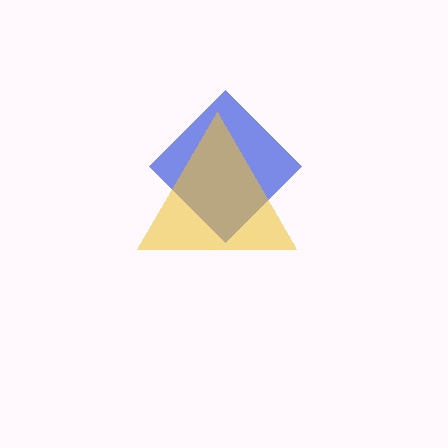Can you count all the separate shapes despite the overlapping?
Yes, there are 2 separate shapes.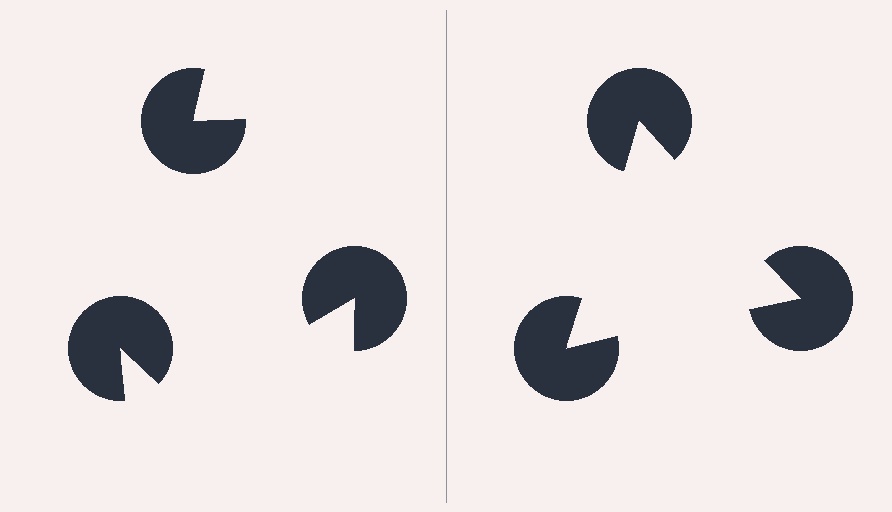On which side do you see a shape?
An illusory triangle appears on the right side. On the left side the wedge cuts are rotated, so no coherent shape forms.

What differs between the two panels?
The pac-man discs are positioned identically on both sides; only the wedge orientations differ. On the right they align to a triangle; on the left they are misaligned.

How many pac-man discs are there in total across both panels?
6 — 3 on each side.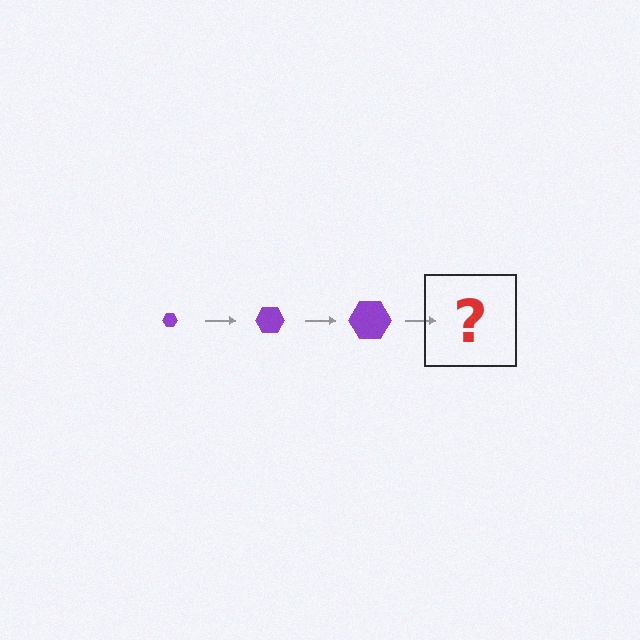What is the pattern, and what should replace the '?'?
The pattern is that the hexagon gets progressively larger each step. The '?' should be a purple hexagon, larger than the previous one.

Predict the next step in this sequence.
The next step is a purple hexagon, larger than the previous one.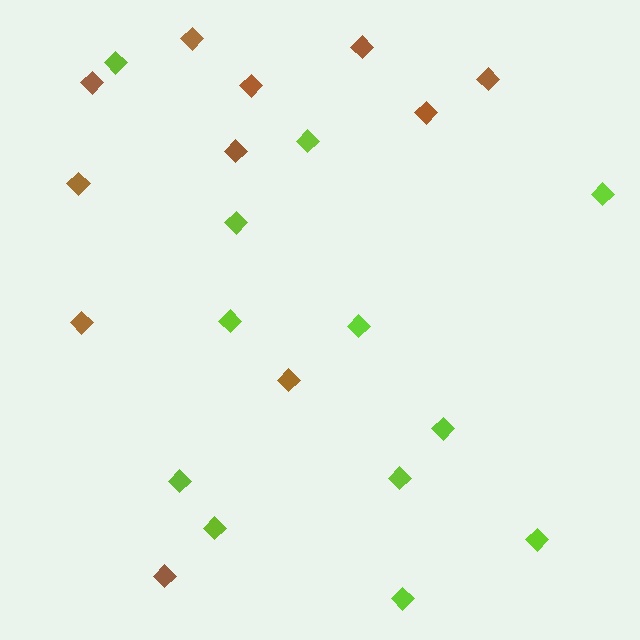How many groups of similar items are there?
There are 2 groups: one group of brown diamonds (11) and one group of lime diamonds (12).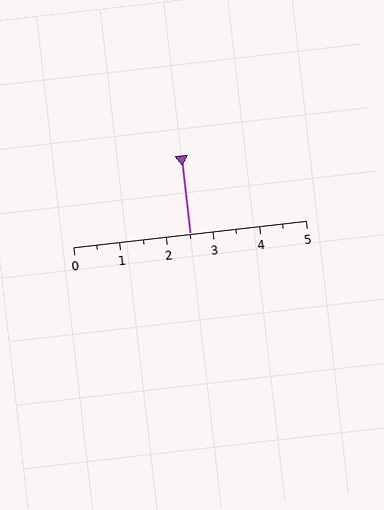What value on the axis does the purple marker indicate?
The marker indicates approximately 2.5.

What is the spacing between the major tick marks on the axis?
The major ticks are spaced 1 apart.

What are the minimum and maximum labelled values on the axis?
The axis runs from 0 to 5.